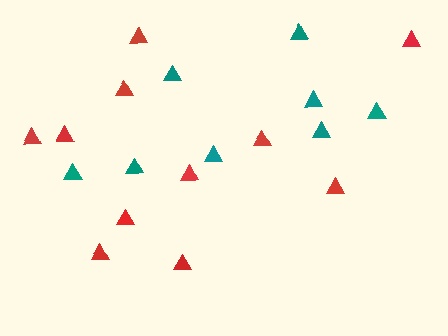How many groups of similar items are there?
There are 2 groups: one group of red triangles (11) and one group of teal triangles (8).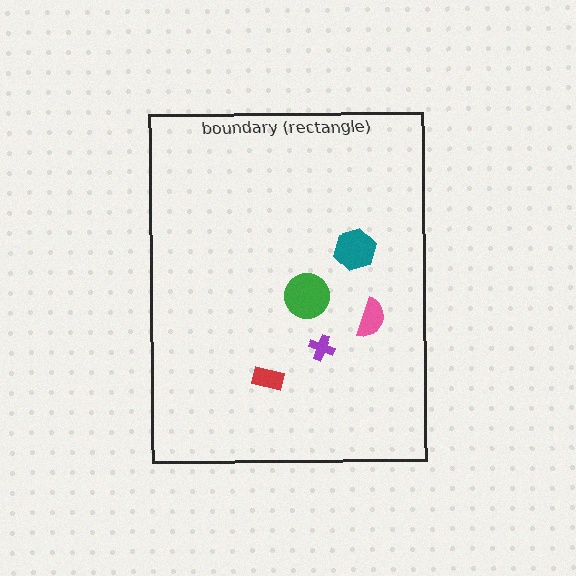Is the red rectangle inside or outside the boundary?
Inside.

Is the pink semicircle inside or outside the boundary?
Inside.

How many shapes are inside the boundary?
5 inside, 0 outside.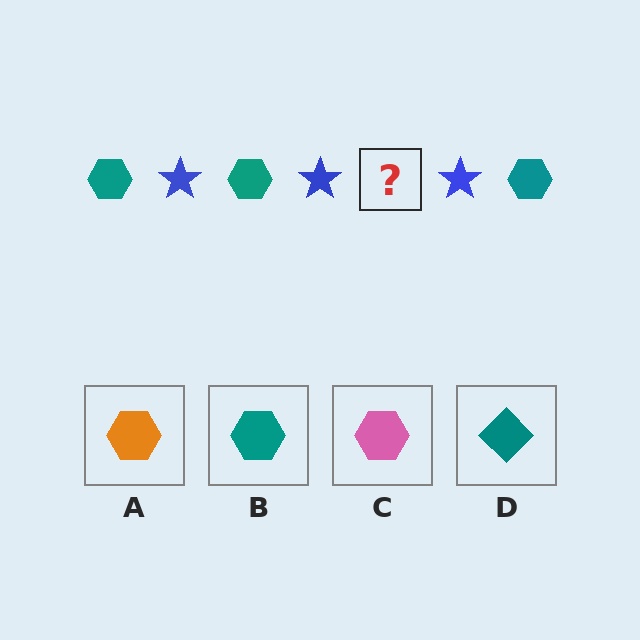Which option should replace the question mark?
Option B.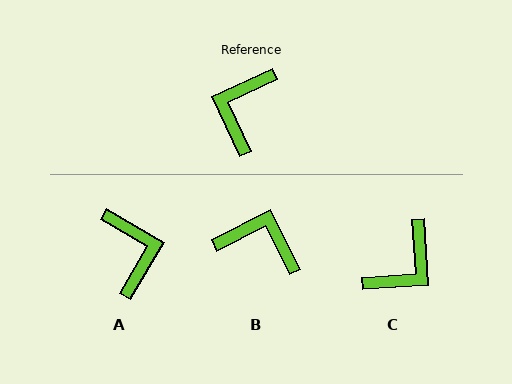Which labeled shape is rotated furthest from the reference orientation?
C, about 159 degrees away.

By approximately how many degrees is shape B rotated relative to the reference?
Approximately 88 degrees clockwise.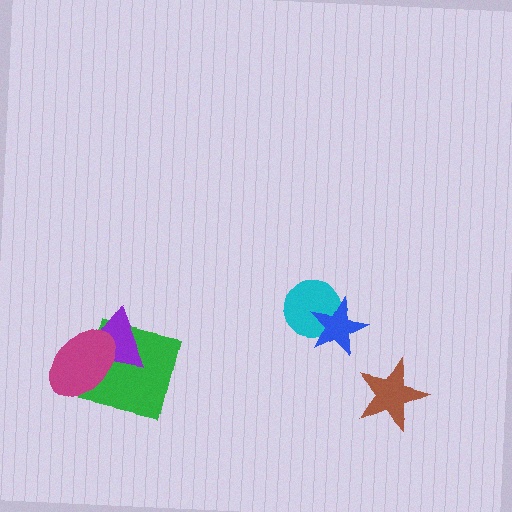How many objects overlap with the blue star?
1 object overlaps with the blue star.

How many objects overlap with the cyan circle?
1 object overlaps with the cyan circle.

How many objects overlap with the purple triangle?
2 objects overlap with the purple triangle.